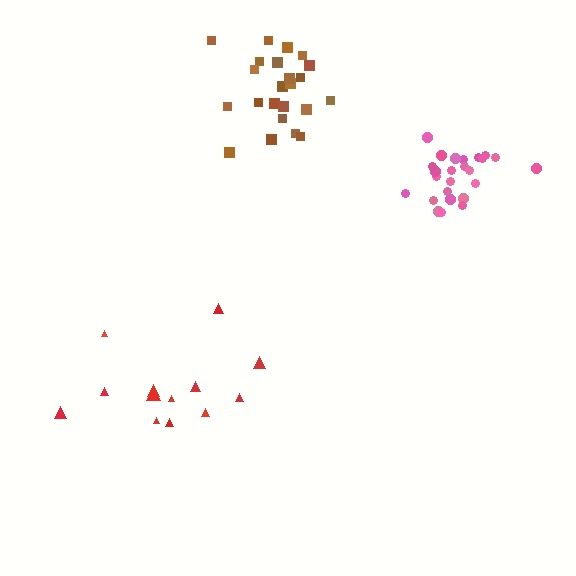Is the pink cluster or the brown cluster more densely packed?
Pink.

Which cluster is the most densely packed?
Pink.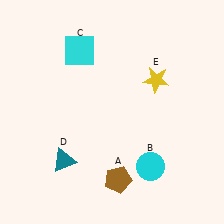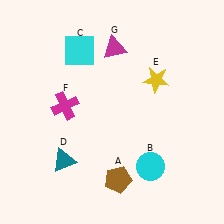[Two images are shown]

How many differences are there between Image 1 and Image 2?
There are 2 differences between the two images.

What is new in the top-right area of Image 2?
A magenta triangle (G) was added in the top-right area of Image 2.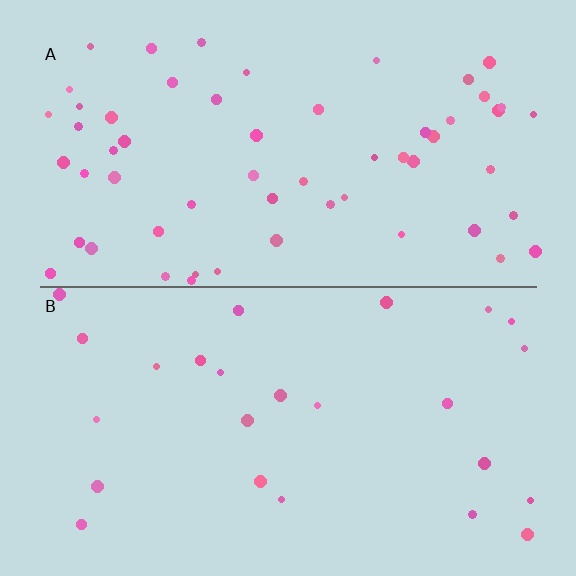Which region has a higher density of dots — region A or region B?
A (the top).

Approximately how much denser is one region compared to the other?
Approximately 2.3× — region A over region B.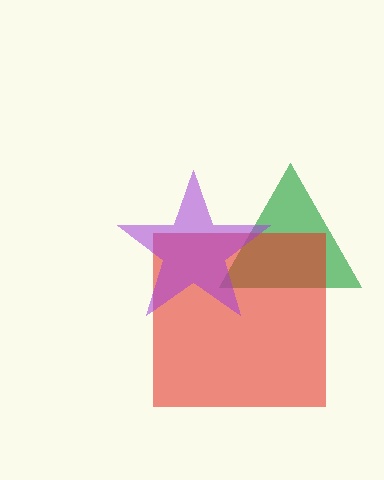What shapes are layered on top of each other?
The layered shapes are: a green triangle, a red square, a purple star.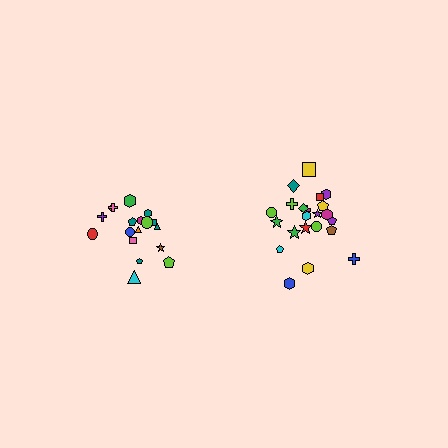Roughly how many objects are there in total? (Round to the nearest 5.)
Roughly 40 objects in total.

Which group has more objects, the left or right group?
The right group.